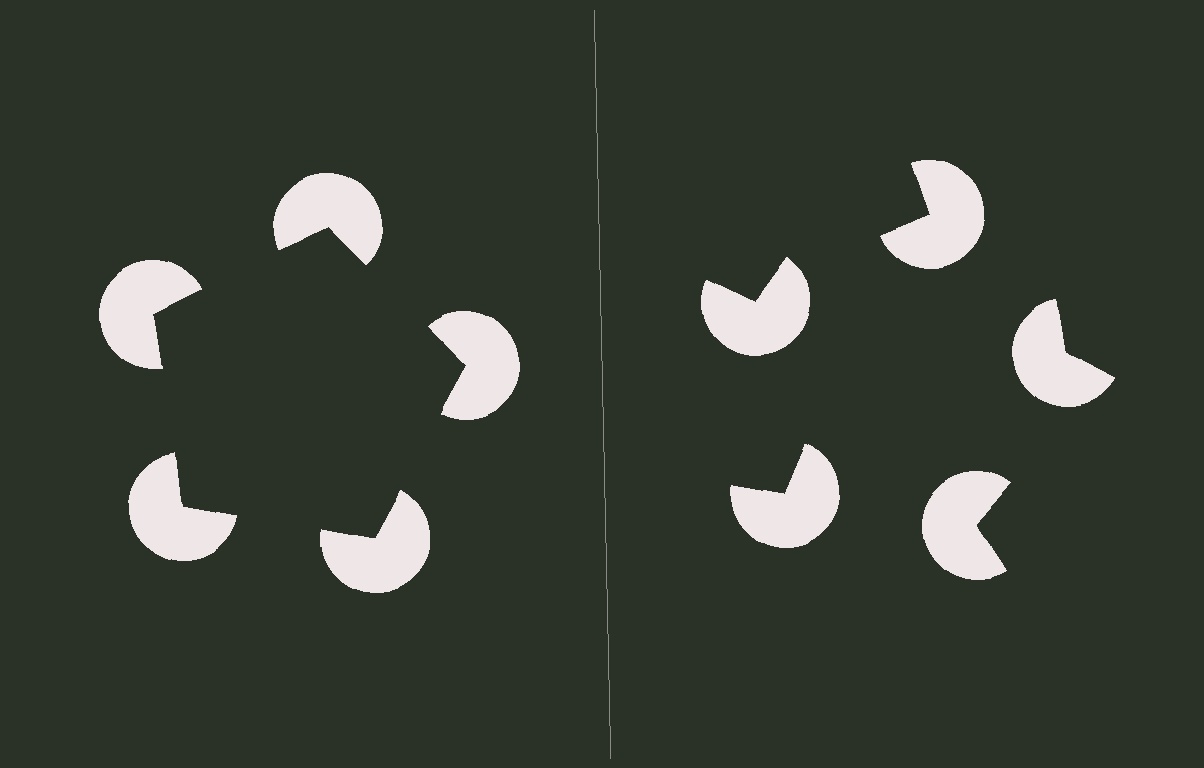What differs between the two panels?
The pac-man discs are positioned identically on both sides; only the wedge orientations differ. On the left they align to a pentagon; on the right they are misaligned.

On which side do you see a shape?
An illusory pentagon appears on the left side. On the right side the wedge cuts are rotated, so no coherent shape forms.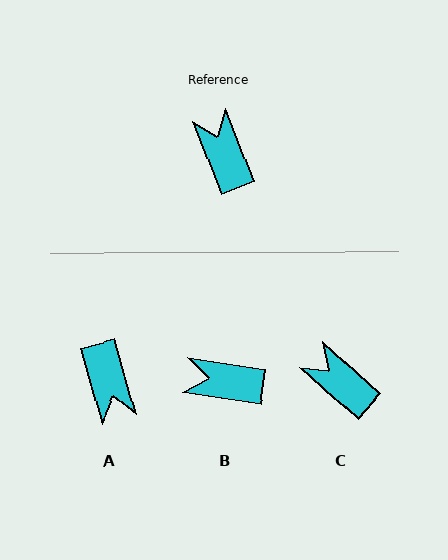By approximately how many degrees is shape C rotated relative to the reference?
Approximately 26 degrees counter-clockwise.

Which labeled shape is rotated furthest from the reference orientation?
A, about 173 degrees away.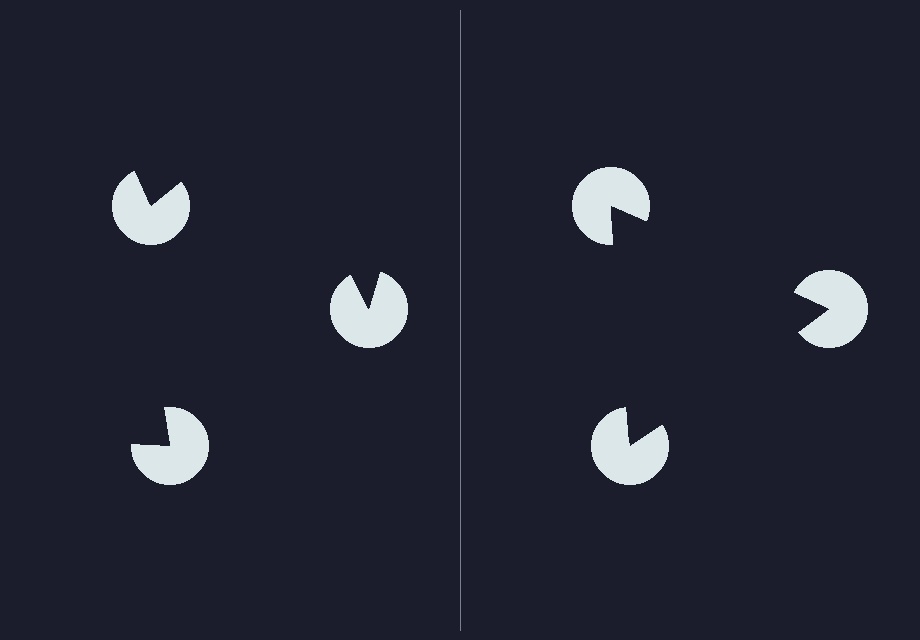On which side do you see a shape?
An illusory triangle appears on the right side. On the left side the wedge cuts are rotated, so no coherent shape forms.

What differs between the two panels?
The pac-man discs are positioned identically on both sides; only the wedge orientations differ. On the right they align to a triangle; on the left they are misaligned.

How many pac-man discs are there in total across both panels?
6 — 3 on each side.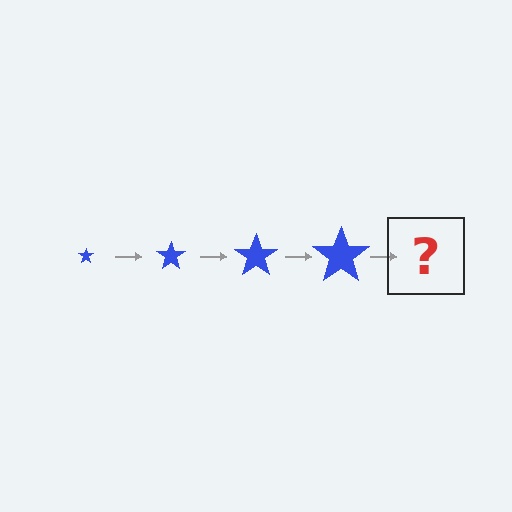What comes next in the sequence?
The next element should be a blue star, larger than the previous one.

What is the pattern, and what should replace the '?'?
The pattern is that the star gets progressively larger each step. The '?' should be a blue star, larger than the previous one.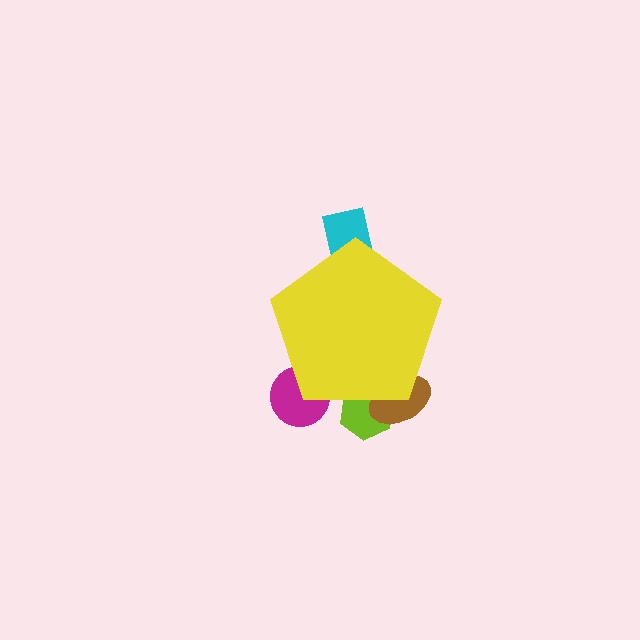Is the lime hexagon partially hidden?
Yes, the lime hexagon is partially hidden behind the yellow pentagon.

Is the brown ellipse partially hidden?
Yes, the brown ellipse is partially hidden behind the yellow pentagon.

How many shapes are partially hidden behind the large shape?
4 shapes are partially hidden.